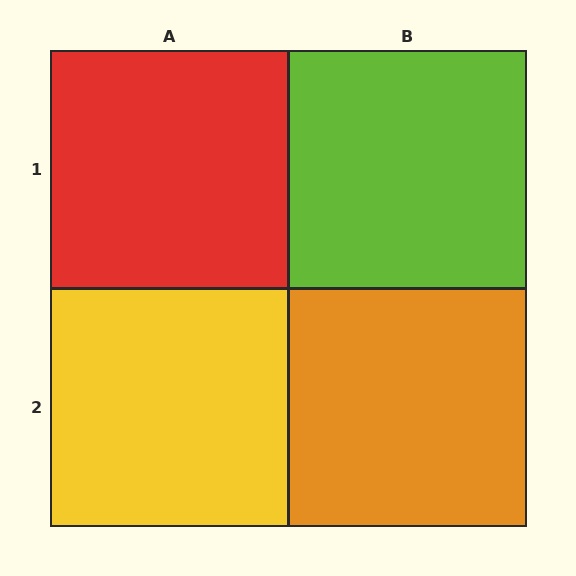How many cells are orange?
1 cell is orange.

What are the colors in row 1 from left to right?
Red, lime.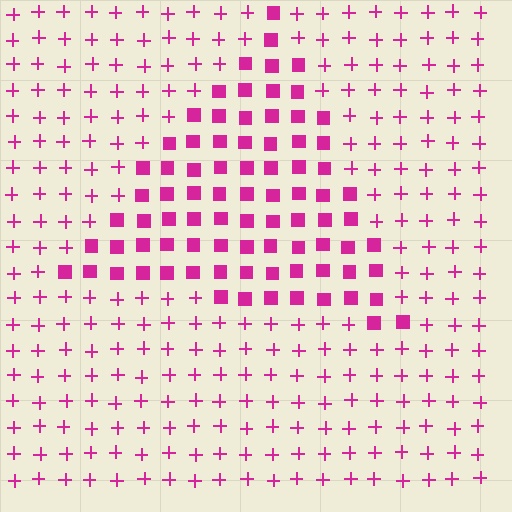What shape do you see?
I see a triangle.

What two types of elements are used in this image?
The image uses squares inside the triangle region and plus signs outside it.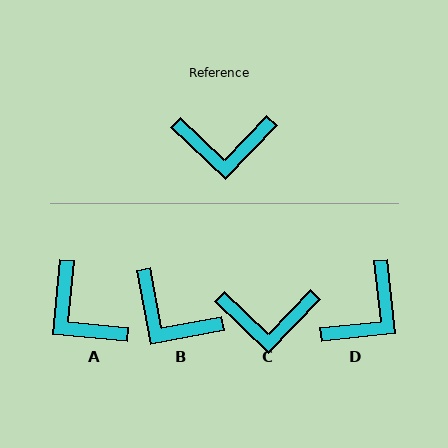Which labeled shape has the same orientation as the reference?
C.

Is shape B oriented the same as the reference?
No, it is off by about 36 degrees.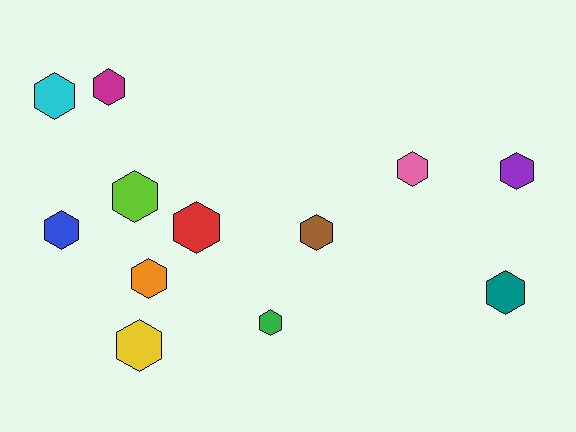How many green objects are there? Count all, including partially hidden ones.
There is 1 green object.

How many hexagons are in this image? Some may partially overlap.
There are 12 hexagons.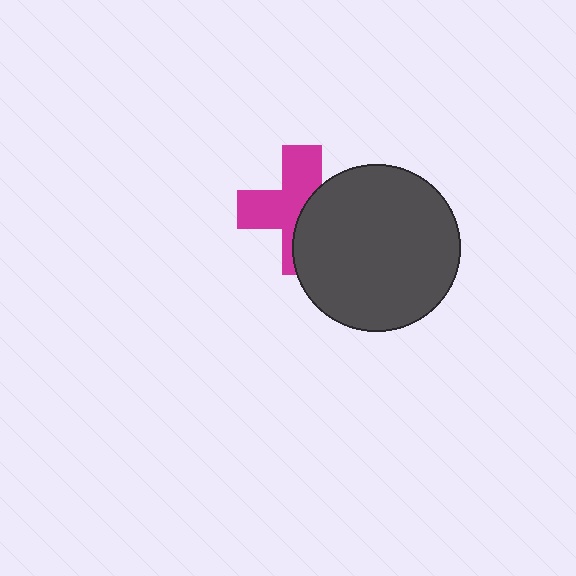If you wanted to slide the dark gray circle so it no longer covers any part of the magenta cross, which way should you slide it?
Slide it right — that is the most direct way to separate the two shapes.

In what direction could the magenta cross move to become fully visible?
The magenta cross could move left. That would shift it out from behind the dark gray circle entirely.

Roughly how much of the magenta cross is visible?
About half of it is visible (roughly 56%).